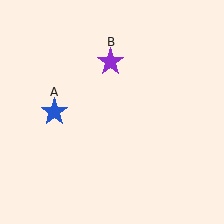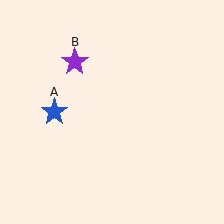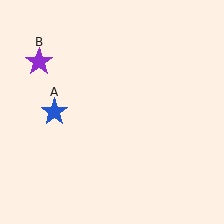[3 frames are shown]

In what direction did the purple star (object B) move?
The purple star (object B) moved left.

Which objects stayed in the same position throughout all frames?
Blue star (object A) remained stationary.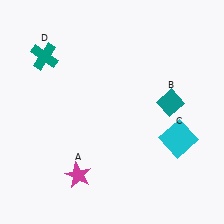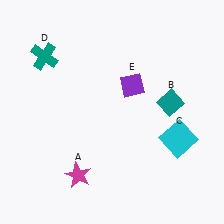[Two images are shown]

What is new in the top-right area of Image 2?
A purple diamond (E) was added in the top-right area of Image 2.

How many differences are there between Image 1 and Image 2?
There is 1 difference between the two images.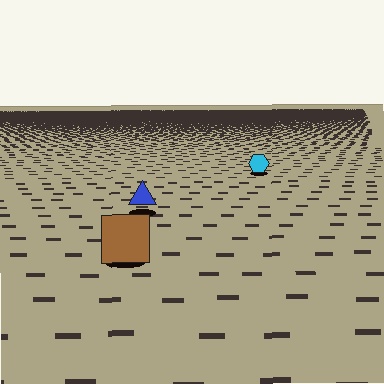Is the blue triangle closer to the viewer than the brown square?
No. The brown square is closer — you can tell from the texture gradient: the ground texture is coarser near it.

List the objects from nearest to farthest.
From nearest to farthest: the brown square, the blue triangle, the cyan hexagon.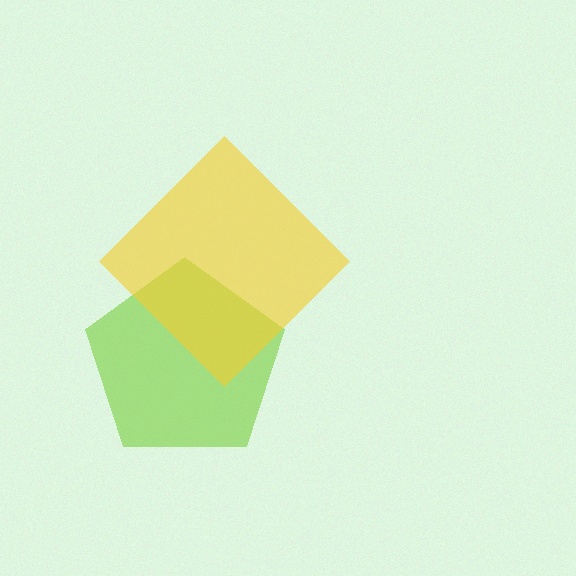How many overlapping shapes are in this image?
There are 2 overlapping shapes in the image.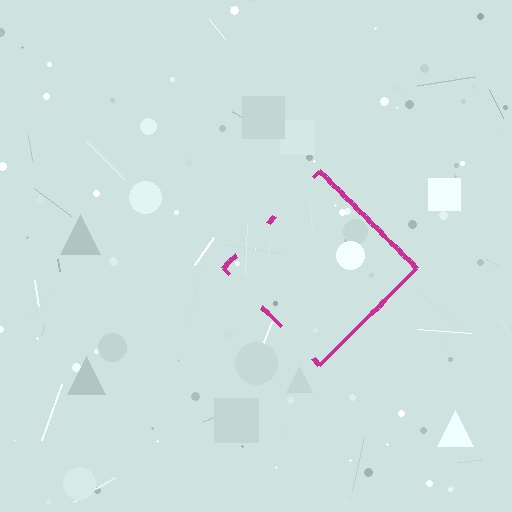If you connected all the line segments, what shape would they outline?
They would outline a diamond.